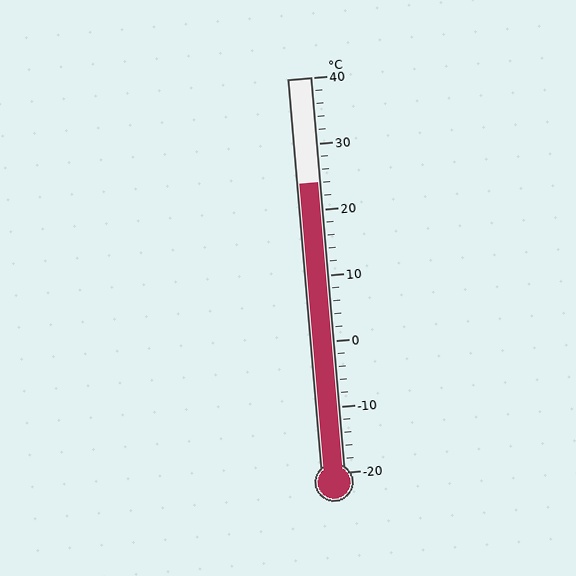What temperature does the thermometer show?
The thermometer shows approximately 24°C.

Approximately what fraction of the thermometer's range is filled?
The thermometer is filled to approximately 75% of its range.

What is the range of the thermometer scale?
The thermometer scale ranges from -20°C to 40°C.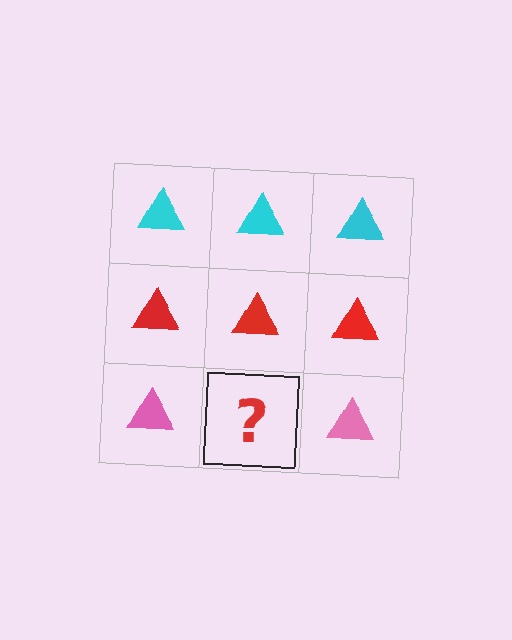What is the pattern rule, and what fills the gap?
The rule is that each row has a consistent color. The gap should be filled with a pink triangle.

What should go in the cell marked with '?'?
The missing cell should contain a pink triangle.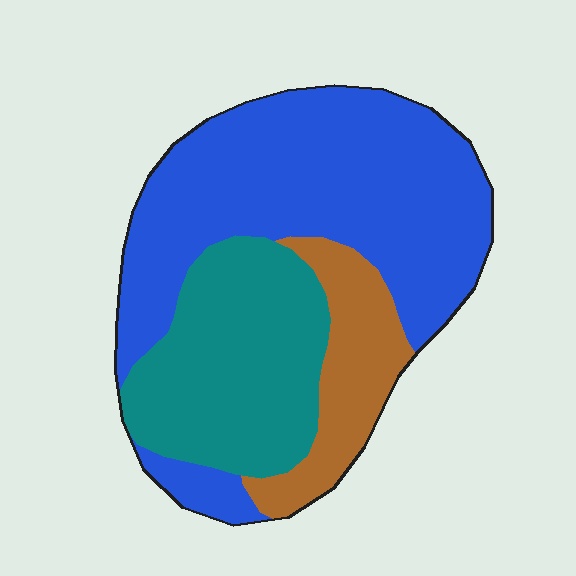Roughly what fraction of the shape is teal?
Teal covers about 30% of the shape.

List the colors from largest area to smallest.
From largest to smallest: blue, teal, brown.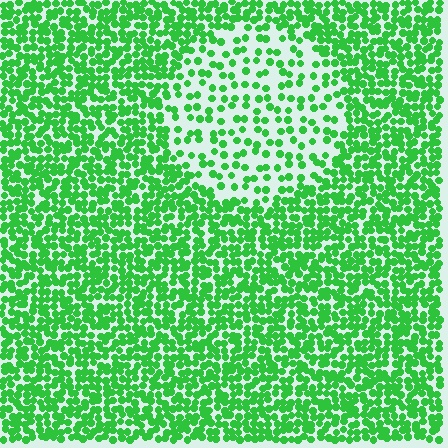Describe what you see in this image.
The image contains small green elements arranged at two different densities. A circle-shaped region is visible where the elements are less densely packed than the surrounding area.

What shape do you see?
I see a circle.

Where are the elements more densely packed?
The elements are more densely packed outside the circle boundary.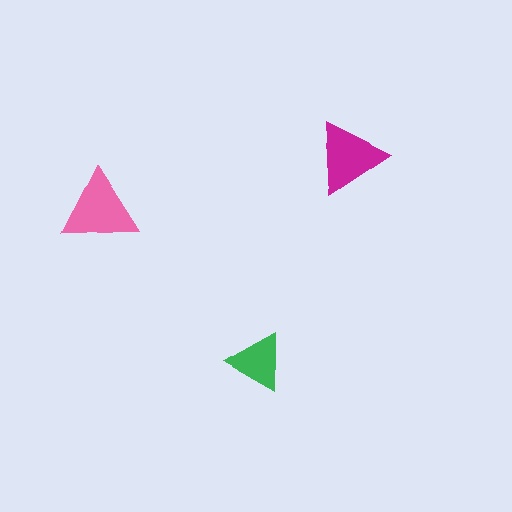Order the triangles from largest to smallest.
the pink one, the magenta one, the green one.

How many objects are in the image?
There are 3 objects in the image.